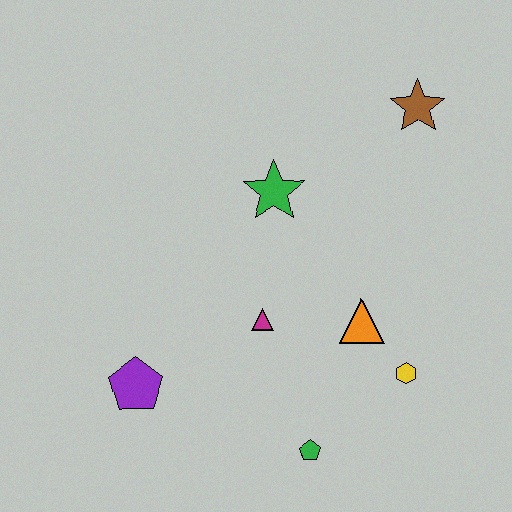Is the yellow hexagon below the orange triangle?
Yes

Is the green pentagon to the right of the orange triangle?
No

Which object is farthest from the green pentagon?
The brown star is farthest from the green pentagon.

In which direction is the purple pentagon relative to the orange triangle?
The purple pentagon is to the left of the orange triangle.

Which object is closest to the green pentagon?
The yellow hexagon is closest to the green pentagon.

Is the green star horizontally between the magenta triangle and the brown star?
Yes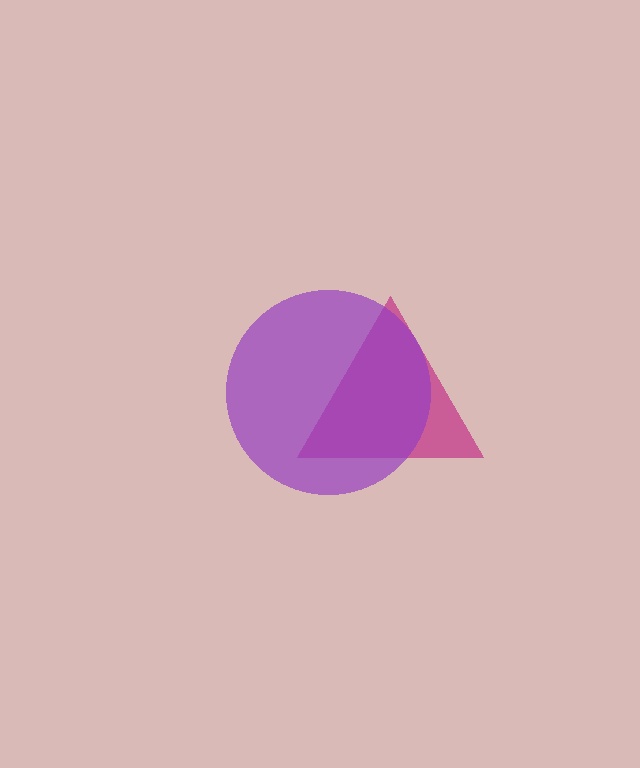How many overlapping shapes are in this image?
There are 2 overlapping shapes in the image.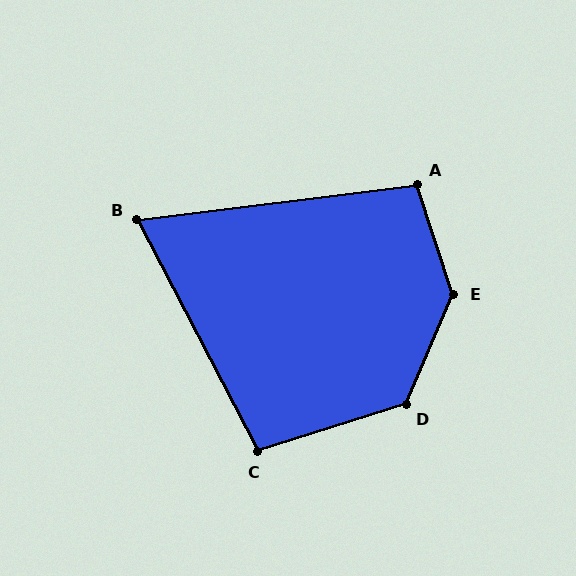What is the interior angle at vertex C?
Approximately 100 degrees (obtuse).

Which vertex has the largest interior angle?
E, at approximately 138 degrees.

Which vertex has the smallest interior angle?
B, at approximately 70 degrees.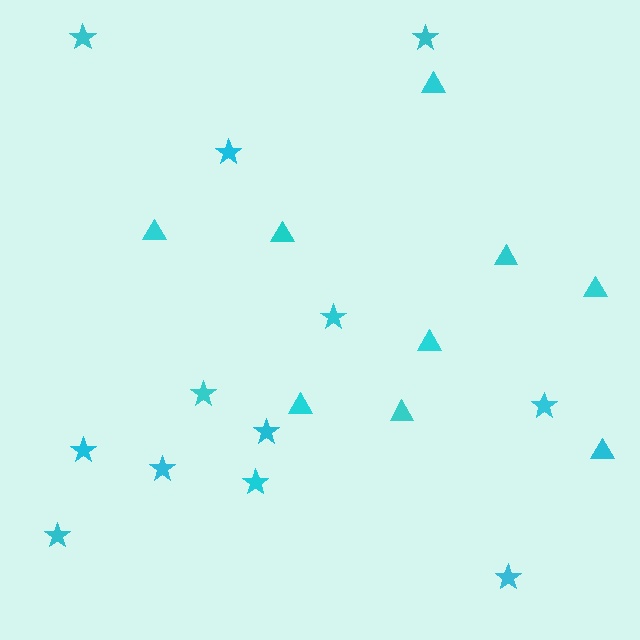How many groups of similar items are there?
There are 2 groups: one group of stars (12) and one group of triangles (9).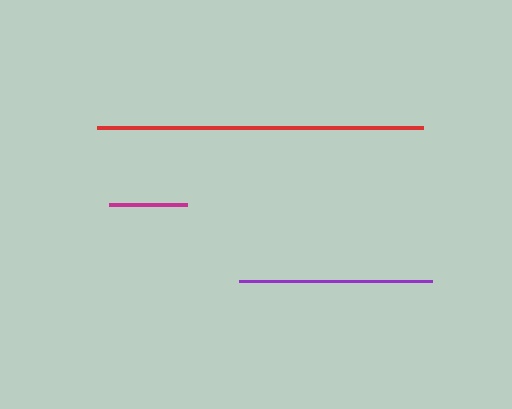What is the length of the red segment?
The red segment is approximately 326 pixels long.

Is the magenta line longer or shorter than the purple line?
The purple line is longer than the magenta line.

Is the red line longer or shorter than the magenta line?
The red line is longer than the magenta line.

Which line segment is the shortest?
The magenta line is the shortest at approximately 78 pixels.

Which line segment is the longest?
The red line is the longest at approximately 326 pixels.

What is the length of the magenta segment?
The magenta segment is approximately 78 pixels long.